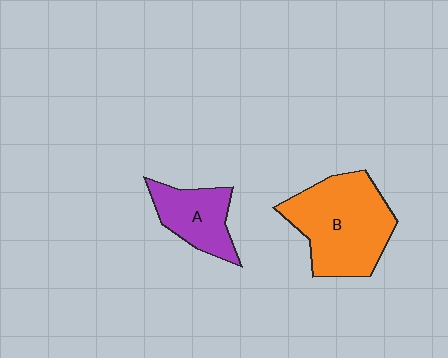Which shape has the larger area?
Shape B (orange).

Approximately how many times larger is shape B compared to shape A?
Approximately 1.9 times.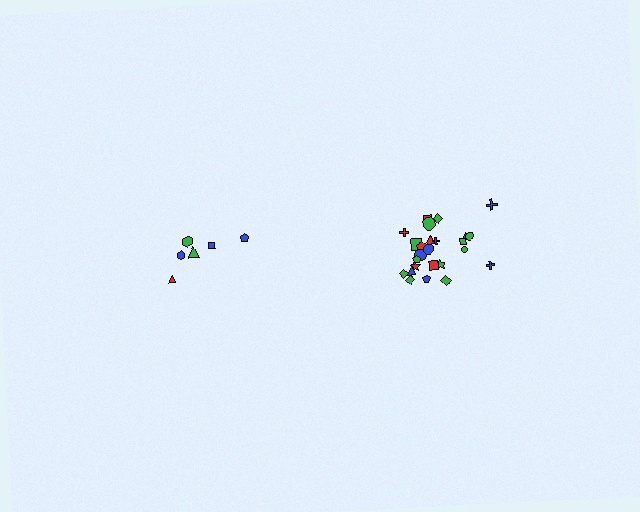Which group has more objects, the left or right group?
The right group.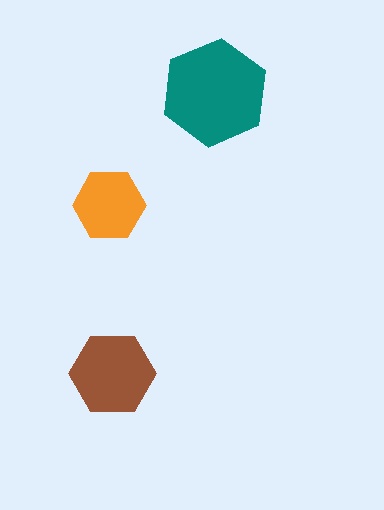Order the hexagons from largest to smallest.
the teal one, the brown one, the orange one.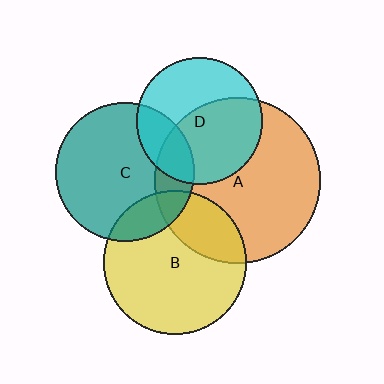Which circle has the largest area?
Circle A (orange).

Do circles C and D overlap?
Yes.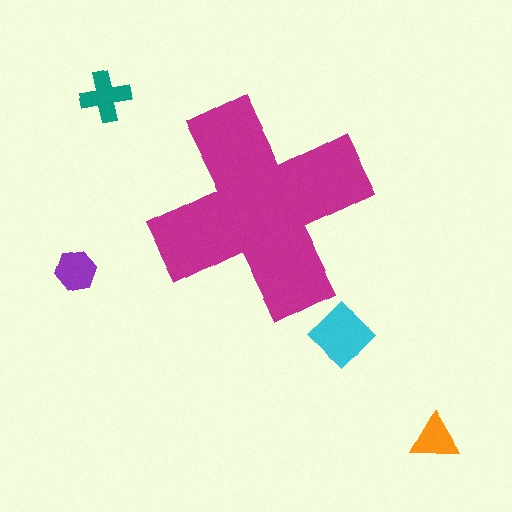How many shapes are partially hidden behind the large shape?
0 shapes are partially hidden.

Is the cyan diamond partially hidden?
No, the cyan diamond is fully visible.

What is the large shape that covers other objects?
A magenta cross.